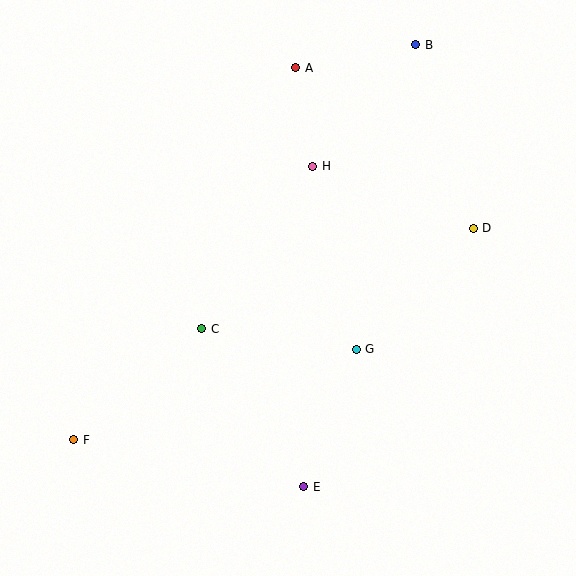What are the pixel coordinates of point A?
Point A is at (296, 68).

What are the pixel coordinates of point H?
Point H is at (313, 166).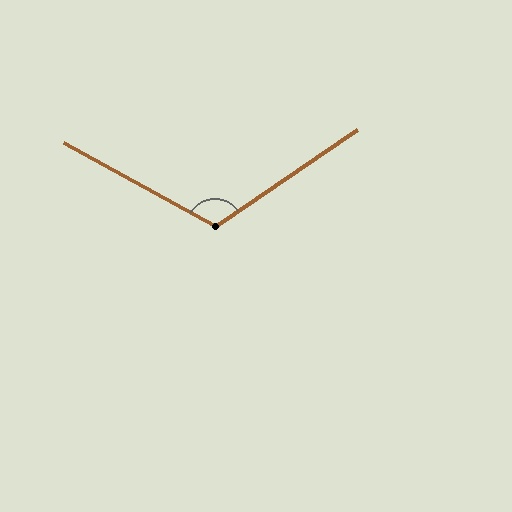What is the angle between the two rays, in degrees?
Approximately 117 degrees.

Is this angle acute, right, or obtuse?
It is obtuse.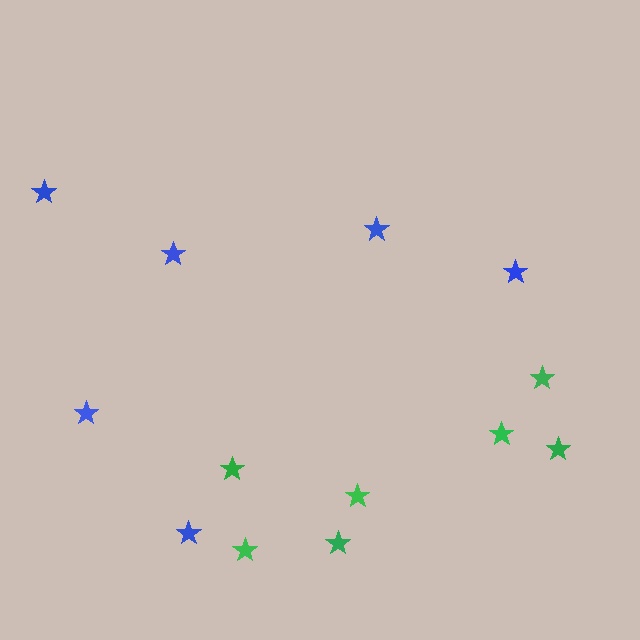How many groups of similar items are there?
There are 2 groups: one group of green stars (7) and one group of blue stars (6).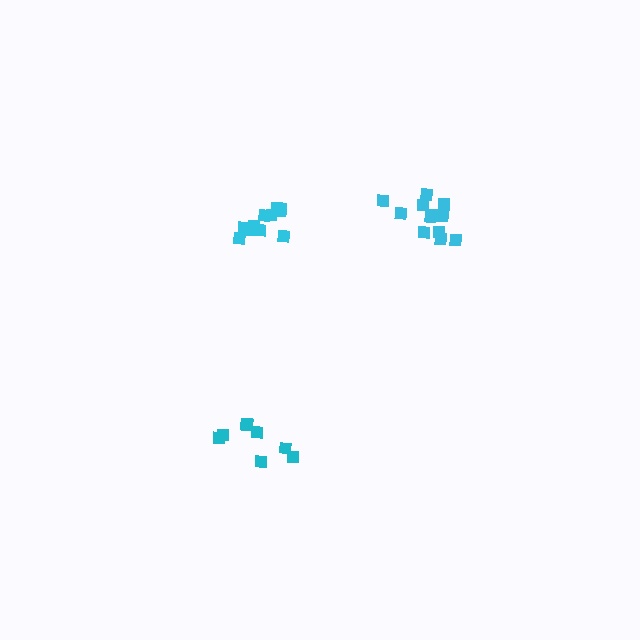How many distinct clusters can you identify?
There are 3 distinct clusters.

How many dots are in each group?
Group 1: 8 dots, Group 2: 12 dots, Group 3: 11 dots (31 total).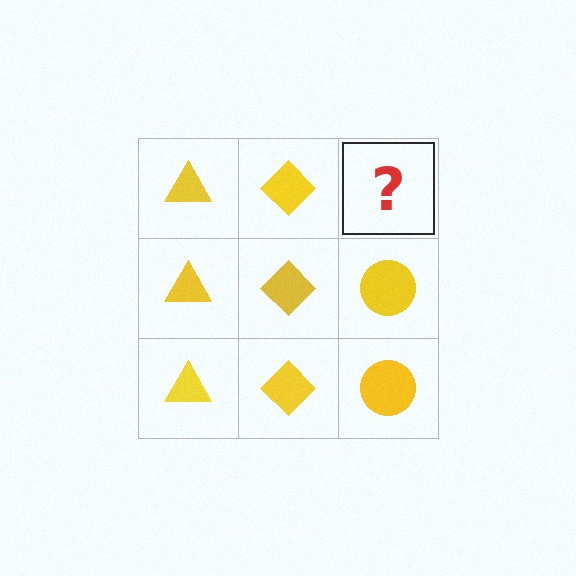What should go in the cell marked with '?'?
The missing cell should contain a yellow circle.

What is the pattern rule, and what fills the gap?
The rule is that each column has a consistent shape. The gap should be filled with a yellow circle.